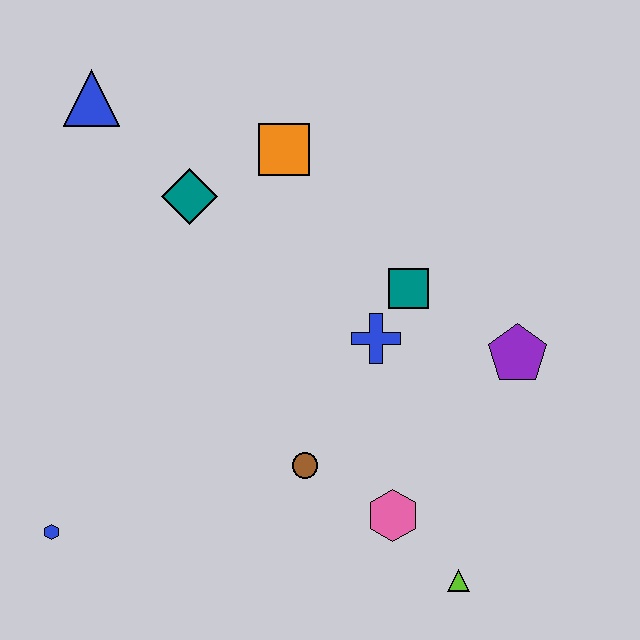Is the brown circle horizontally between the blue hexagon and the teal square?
Yes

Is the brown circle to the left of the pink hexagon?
Yes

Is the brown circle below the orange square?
Yes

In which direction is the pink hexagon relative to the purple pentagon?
The pink hexagon is below the purple pentagon.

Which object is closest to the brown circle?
The pink hexagon is closest to the brown circle.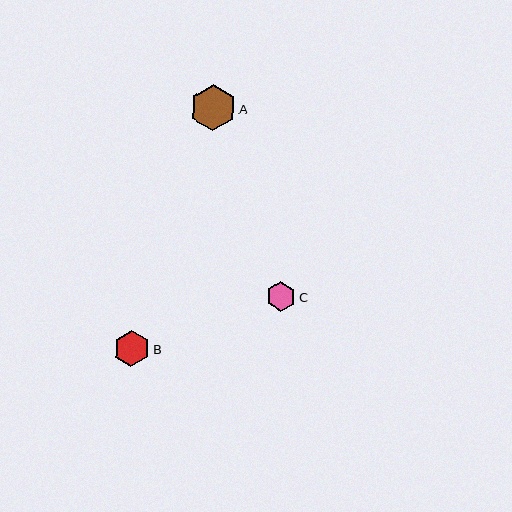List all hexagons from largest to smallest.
From largest to smallest: A, B, C.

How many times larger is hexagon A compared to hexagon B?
Hexagon A is approximately 1.3 times the size of hexagon B.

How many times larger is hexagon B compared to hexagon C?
Hexagon B is approximately 1.2 times the size of hexagon C.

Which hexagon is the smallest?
Hexagon C is the smallest with a size of approximately 30 pixels.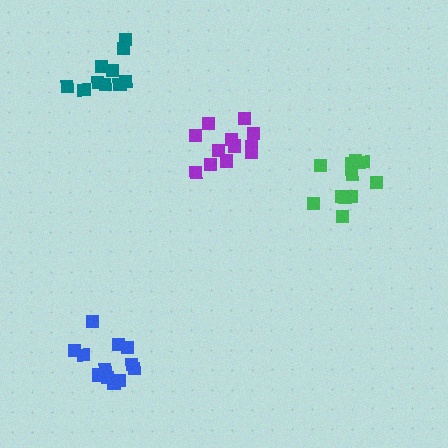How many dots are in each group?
Group 1: 11 dots, Group 2: 12 dots, Group 3: 12 dots, Group 4: 11 dots (46 total).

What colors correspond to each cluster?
The clusters are colored: green, purple, blue, teal.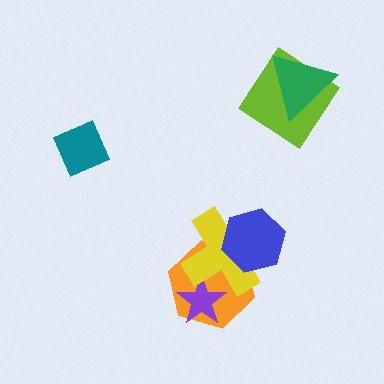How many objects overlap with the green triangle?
1 object overlaps with the green triangle.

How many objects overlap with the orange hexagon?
3 objects overlap with the orange hexagon.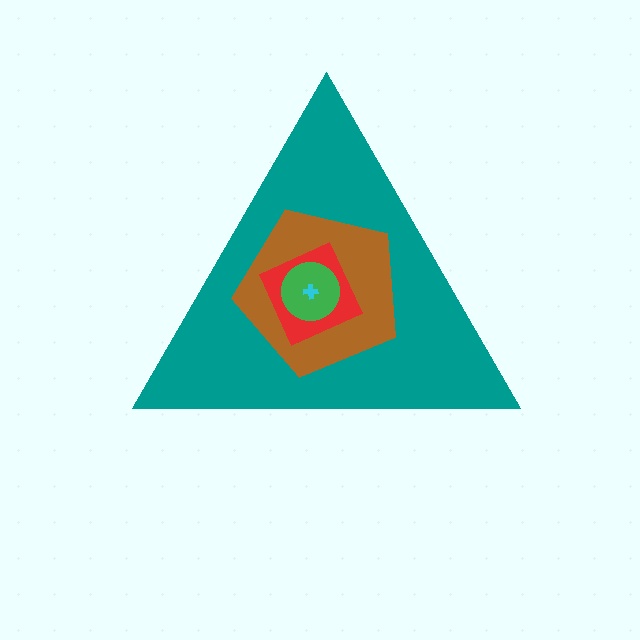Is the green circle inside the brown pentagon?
Yes.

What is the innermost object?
The cyan cross.